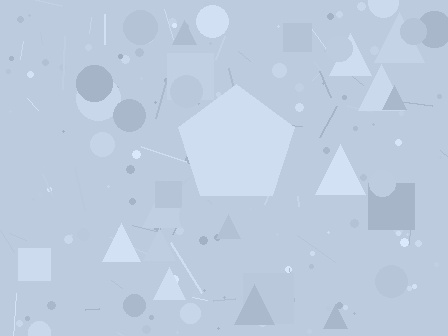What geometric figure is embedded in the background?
A pentagon is embedded in the background.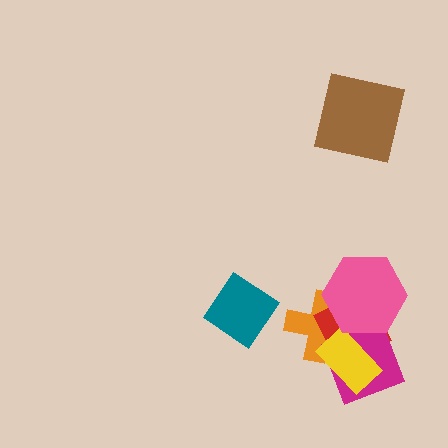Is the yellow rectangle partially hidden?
No, no other shape covers it.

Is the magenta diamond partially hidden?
Yes, it is partially covered by another shape.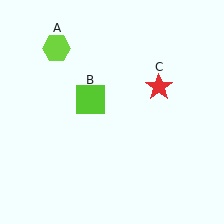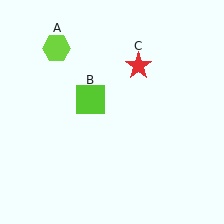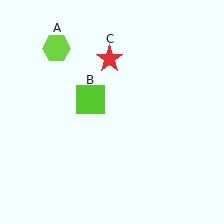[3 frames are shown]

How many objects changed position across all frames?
1 object changed position: red star (object C).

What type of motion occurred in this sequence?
The red star (object C) rotated counterclockwise around the center of the scene.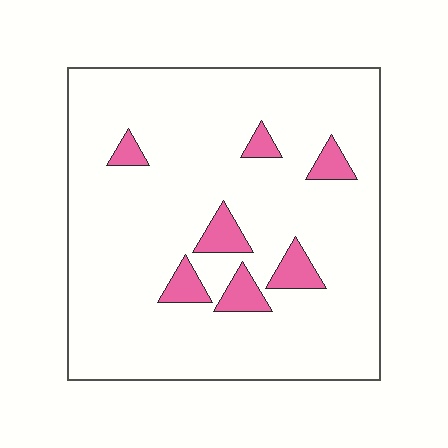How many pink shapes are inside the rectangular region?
7.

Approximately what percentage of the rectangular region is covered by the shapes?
Approximately 10%.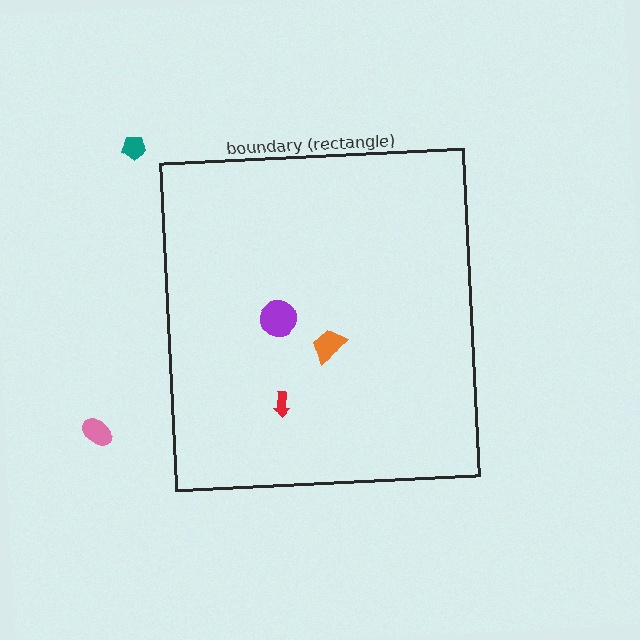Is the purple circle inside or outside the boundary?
Inside.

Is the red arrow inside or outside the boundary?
Inside.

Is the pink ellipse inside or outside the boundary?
Outside.